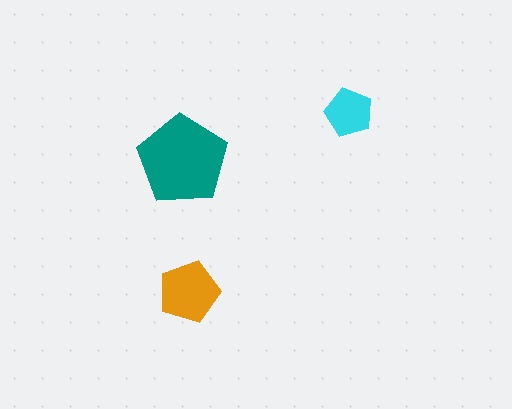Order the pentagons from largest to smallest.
the teal one, the orange one, the cyan one.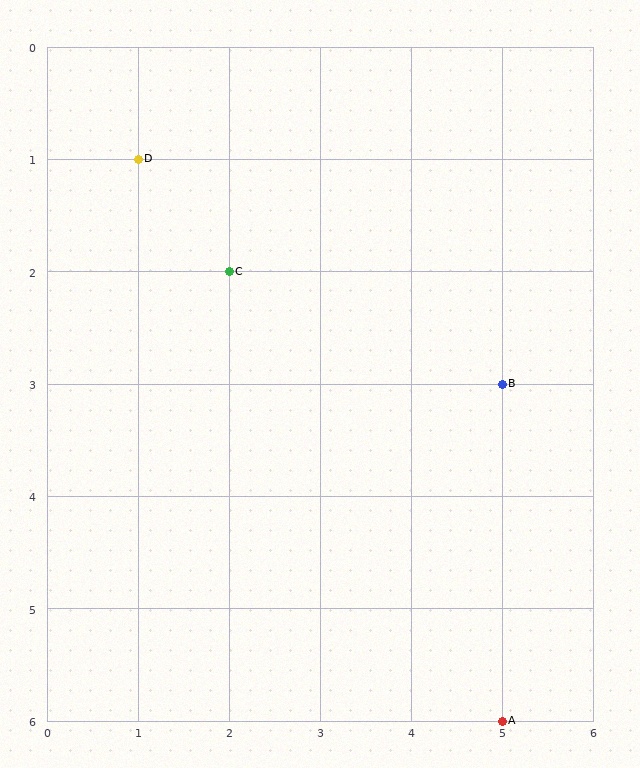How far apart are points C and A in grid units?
Points C and A are 3 columns and 4 rows apart (about 5.0 grid units diagonally).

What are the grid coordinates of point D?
Point D is at grid coordinates (1, 1).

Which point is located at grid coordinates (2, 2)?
Point C is at (2, 2).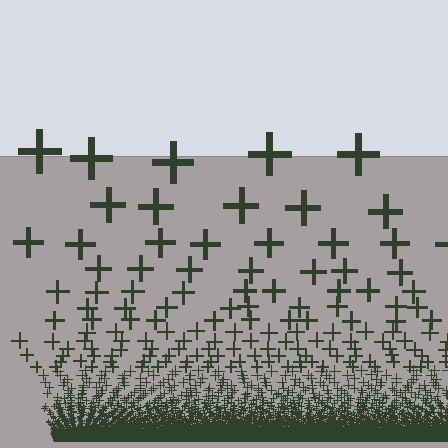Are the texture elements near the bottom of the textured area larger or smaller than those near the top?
Smaller. The gradient is inverted — elements near the bottom are smaller and denser.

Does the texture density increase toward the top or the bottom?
Density increases toward the bottom.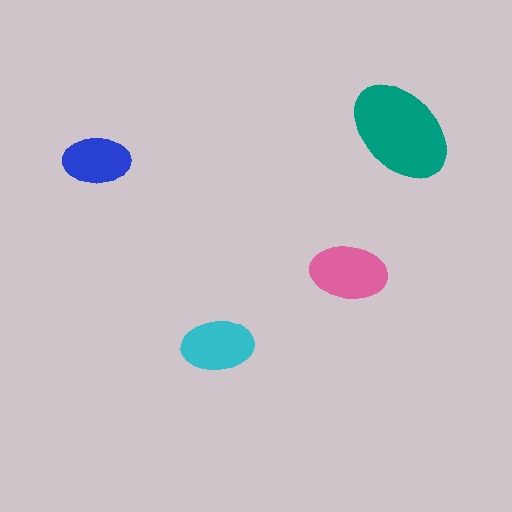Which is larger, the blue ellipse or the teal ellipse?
The teal one.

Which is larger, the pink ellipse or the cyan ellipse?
The pink one.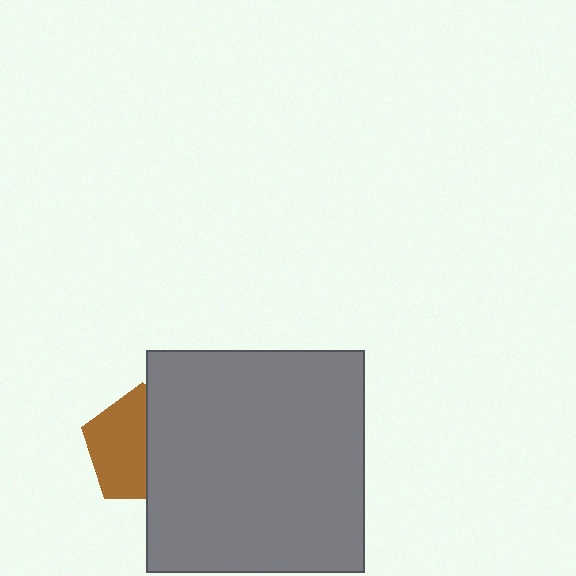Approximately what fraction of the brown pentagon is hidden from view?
Roughly 46% of the brown pentagon is hidden behind the gray rectangle.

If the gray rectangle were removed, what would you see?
You would see the complete brown pentagon.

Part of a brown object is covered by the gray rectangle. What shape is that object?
It is a pentagon.